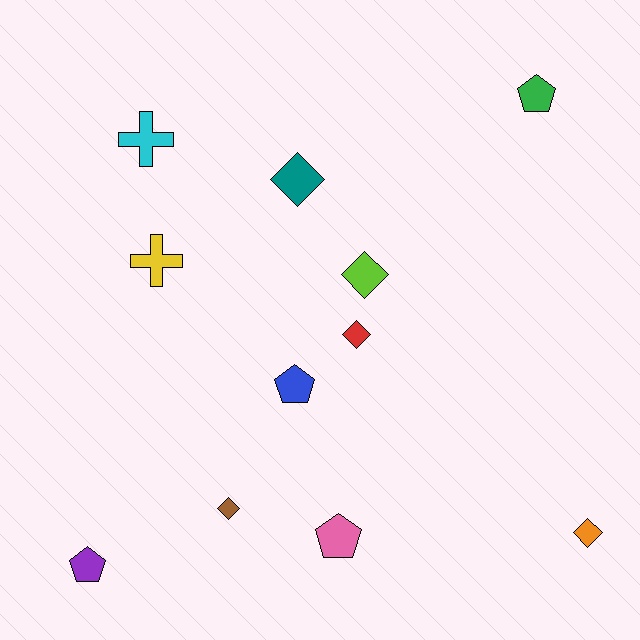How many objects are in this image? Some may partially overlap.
There are 11 objects.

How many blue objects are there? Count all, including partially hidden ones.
There is 1 blue object.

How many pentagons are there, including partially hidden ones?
There are 4 pentagons.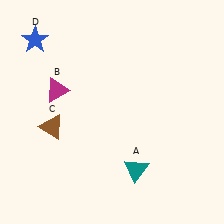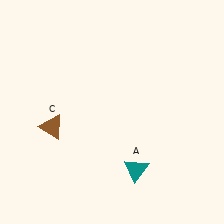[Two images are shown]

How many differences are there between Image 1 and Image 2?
There are 2 differences between the two images.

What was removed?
The magenta triangle (B), the blue star (D) were removed in Image 2.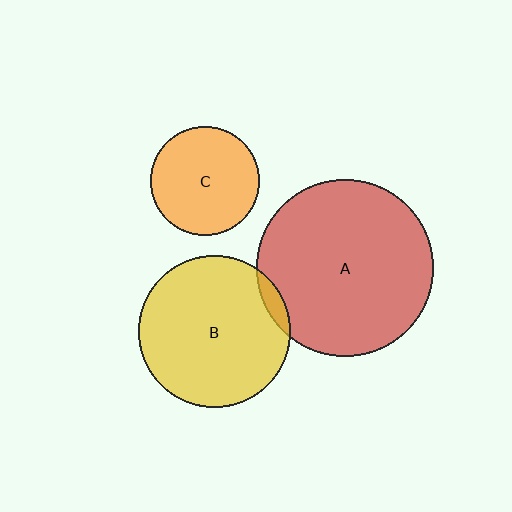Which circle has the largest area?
Circle A (red).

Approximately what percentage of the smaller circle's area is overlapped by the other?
Approximately 5%.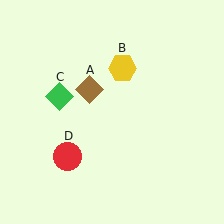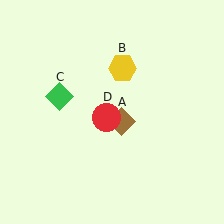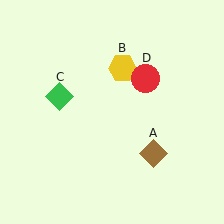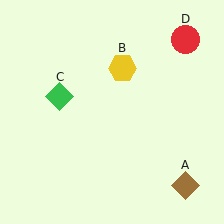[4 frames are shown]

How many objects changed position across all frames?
2 objects changed position: brown diamond (object A), red circle (object D).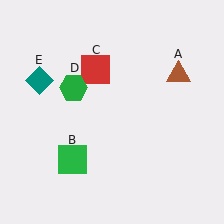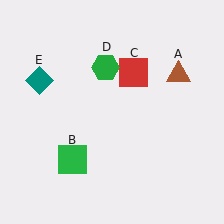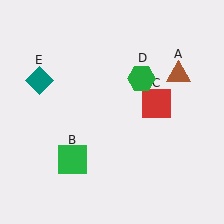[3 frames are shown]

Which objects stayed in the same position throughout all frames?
Brown triangle (object A) and green square (object B) and teal diamond (object E) remained stationary.